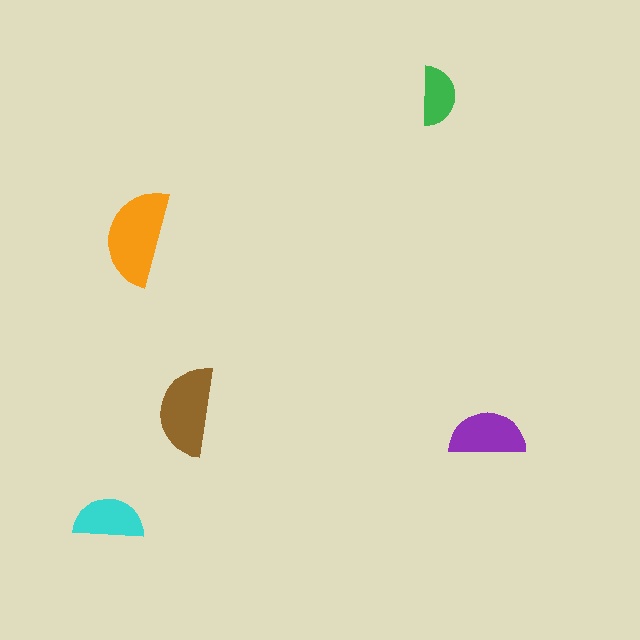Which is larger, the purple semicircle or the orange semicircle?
The orange one.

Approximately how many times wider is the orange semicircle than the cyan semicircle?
About 1.5 times wider.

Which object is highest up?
The green semicircle is topmost.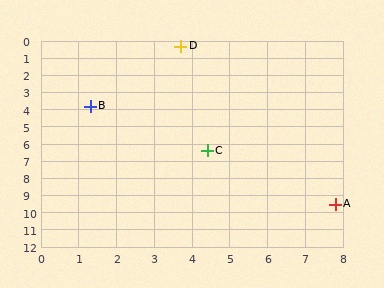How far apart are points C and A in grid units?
Points C and A are about 4.6 grid units apart.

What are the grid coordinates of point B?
Point B is at approximately (1.3, 3.8).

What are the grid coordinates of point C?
Point C is at approximately (4.4, 6.4).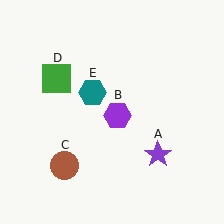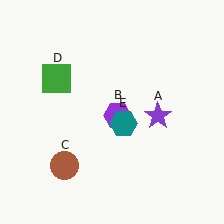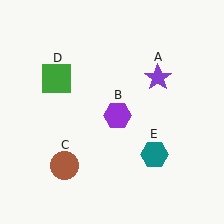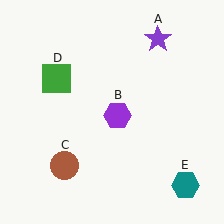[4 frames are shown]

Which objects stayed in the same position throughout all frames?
Purple hexagon (object B) and brown circle (object C) and green square (object D) remained stationary.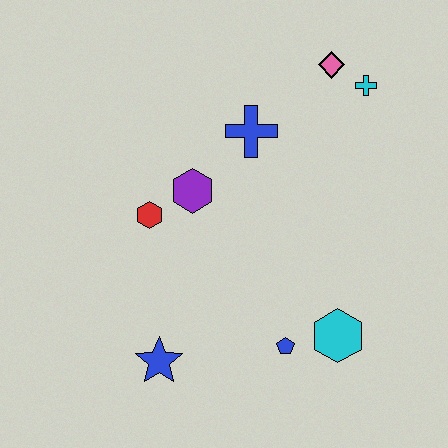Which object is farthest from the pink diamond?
The blue star is farthest from the pink diamond.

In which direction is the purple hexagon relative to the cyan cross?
The purple hexagon is to the left of the cyan cross.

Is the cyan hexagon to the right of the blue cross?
Yes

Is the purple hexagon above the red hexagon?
Yes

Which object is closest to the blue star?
The blue pentagon is closest to the blue star.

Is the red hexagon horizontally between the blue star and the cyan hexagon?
No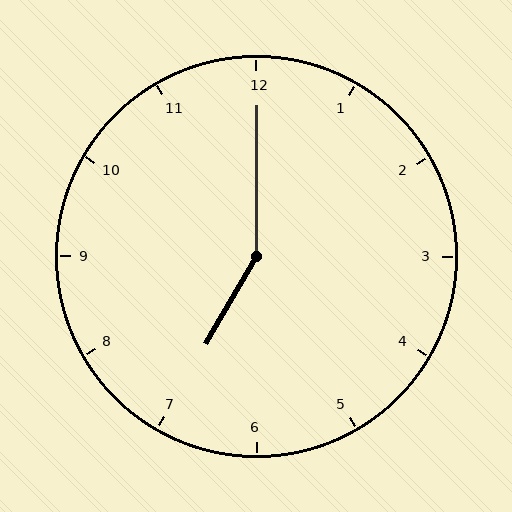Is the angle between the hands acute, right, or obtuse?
It is obtuse.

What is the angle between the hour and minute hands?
Approximately 150 degrees.